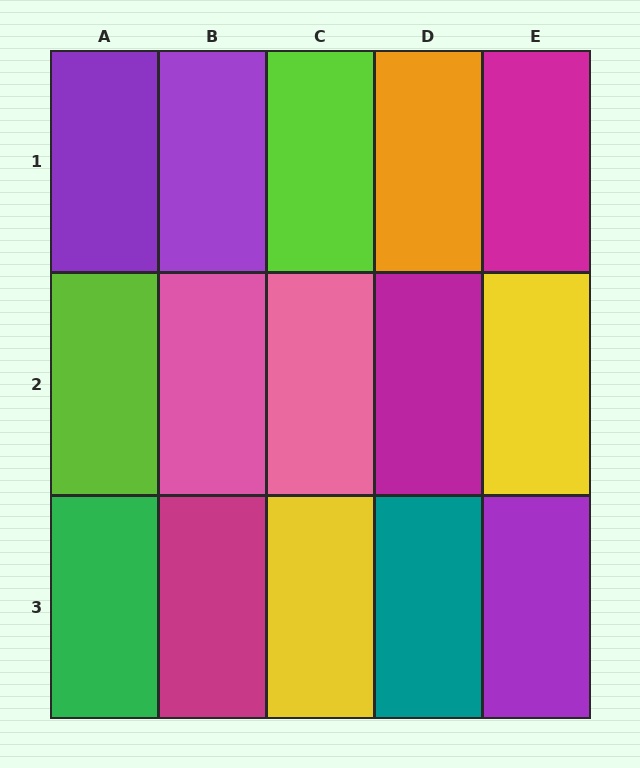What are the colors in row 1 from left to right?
Purple, purple, lime, orange, magenta.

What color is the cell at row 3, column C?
Yellow.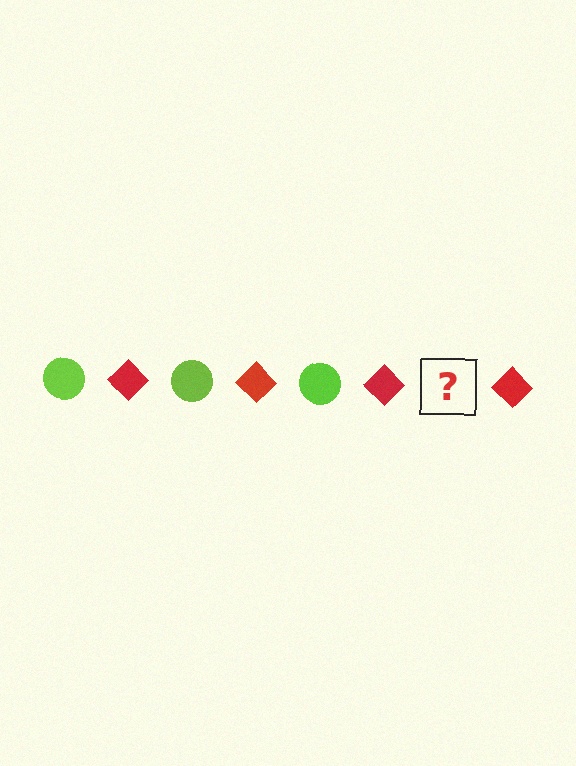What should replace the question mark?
The question mark should be replaced with a lime circle.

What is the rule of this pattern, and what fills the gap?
The rule is that the pattern alternates between lime circle and red diamond. The gap should be filled with a lime circle.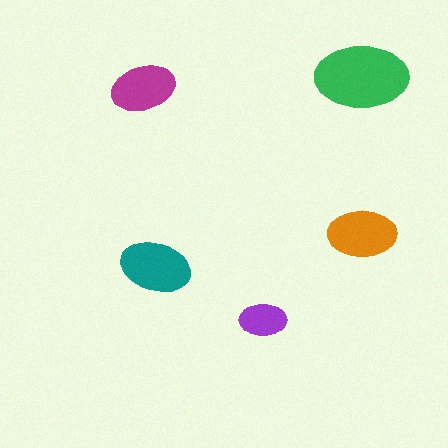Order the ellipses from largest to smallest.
the green one, the teal one, the orange one, the magenta one, the purple one.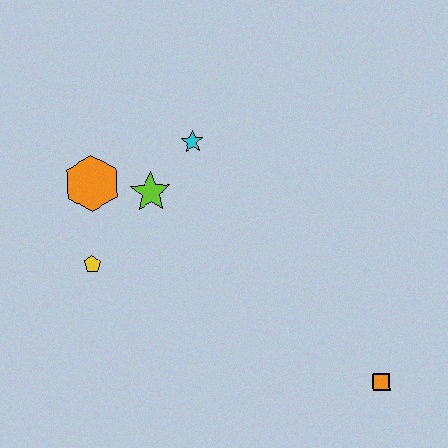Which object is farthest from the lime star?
The orange square is farthest from the lime star.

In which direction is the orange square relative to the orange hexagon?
The orange square is to the right of the orange hexagon.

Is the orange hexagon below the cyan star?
Yes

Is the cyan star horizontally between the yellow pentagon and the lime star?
No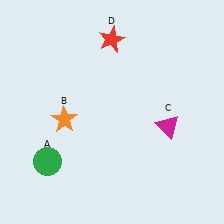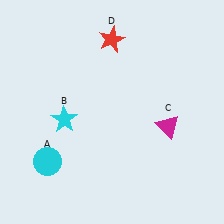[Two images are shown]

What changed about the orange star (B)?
In Image 1, B is orange. In Image 2, it changed to cyan.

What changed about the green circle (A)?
In Image 1, A is green. In Image 2, it changed to cyan.